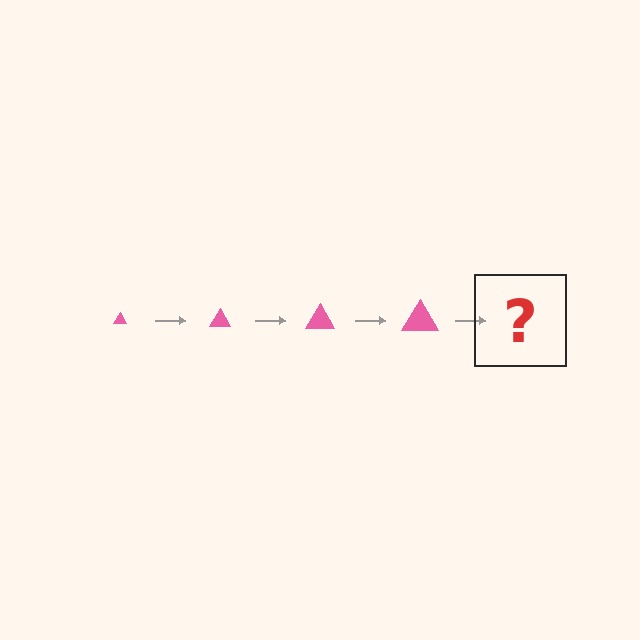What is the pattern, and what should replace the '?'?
The pattern is that the triangle gets progressively larger each step. The '?' should be a pink triangle, larger than the previous one.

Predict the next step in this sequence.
The next step is a pink triangle, larger than the previous one.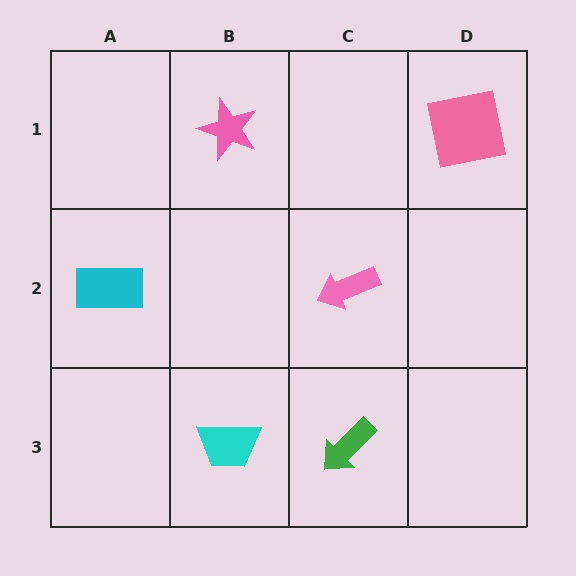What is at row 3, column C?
A green arrow.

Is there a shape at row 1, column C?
No, that cell is empty.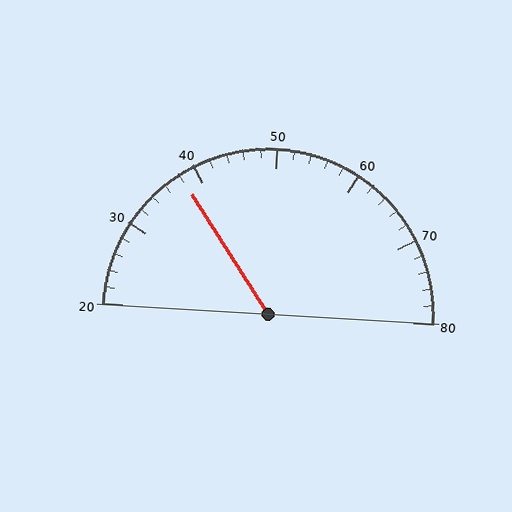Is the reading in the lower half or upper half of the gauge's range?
The reading is in the lower half of the range (20 to 80).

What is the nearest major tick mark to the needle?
The nearest major tick mark is 40.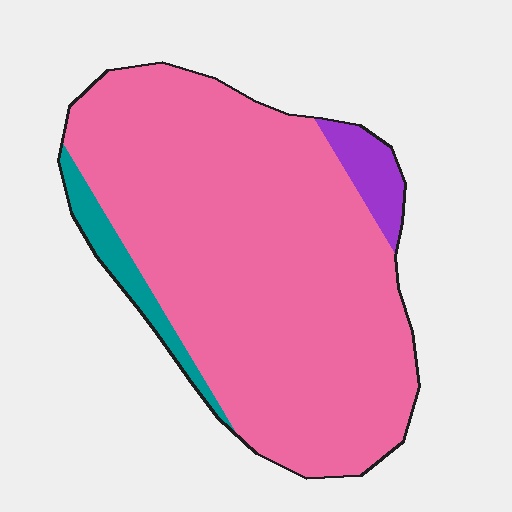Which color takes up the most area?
Pink, at roughly 90%.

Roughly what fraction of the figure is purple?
Purple covers around 5% of the figure.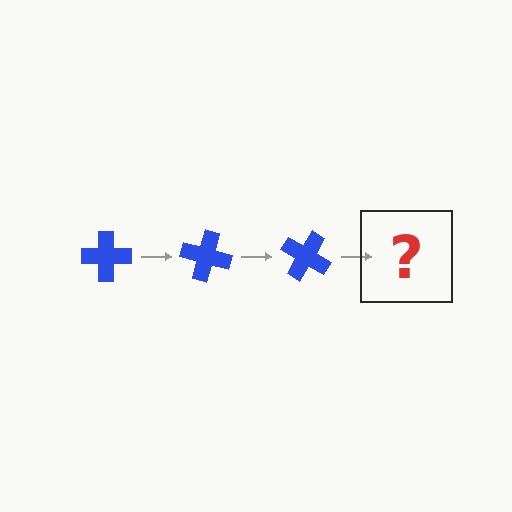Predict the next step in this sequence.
The next step is a blue cross rotated 45 degrees.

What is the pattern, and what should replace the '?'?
The pattern is that the cross rotates 15 degrees each step. The '?' should be a blue cross rotated 45 degrees.